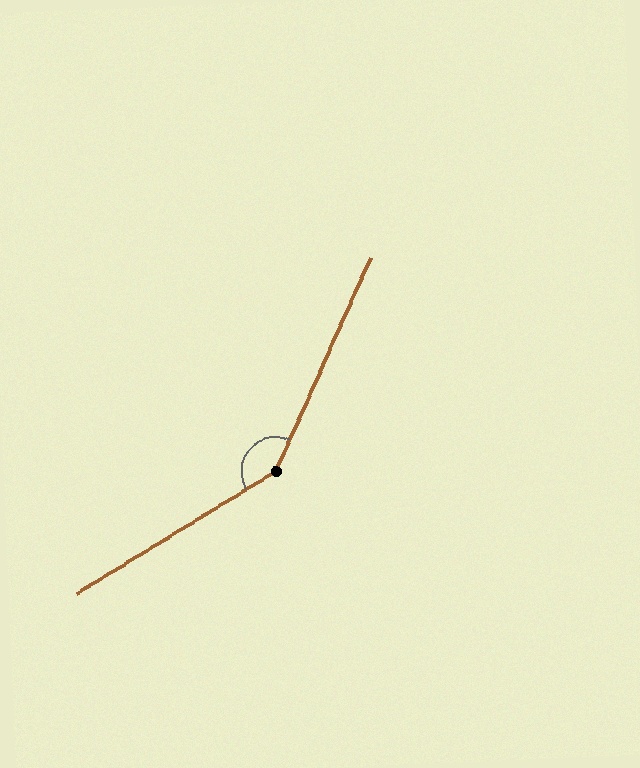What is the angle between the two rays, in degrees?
Approximately 145 degrees.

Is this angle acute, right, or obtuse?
It is obtuse.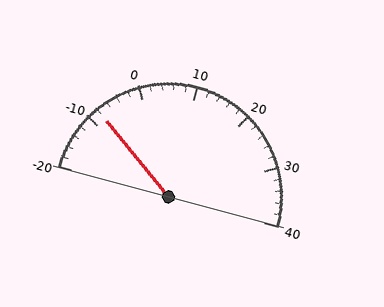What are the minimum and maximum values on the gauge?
The gauge ranges from -20 to 40.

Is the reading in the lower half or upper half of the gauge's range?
The reading is in the lower half of the range (-20 to 40).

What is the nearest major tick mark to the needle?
The nearest major tick mark is -10.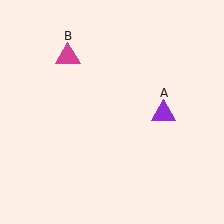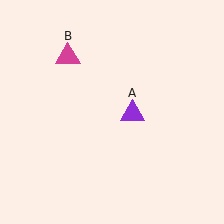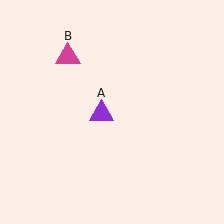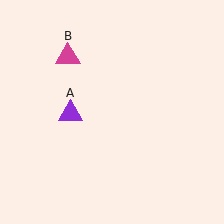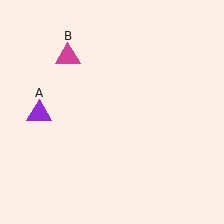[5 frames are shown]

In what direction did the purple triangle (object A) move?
The purple triangle (object A) moved left.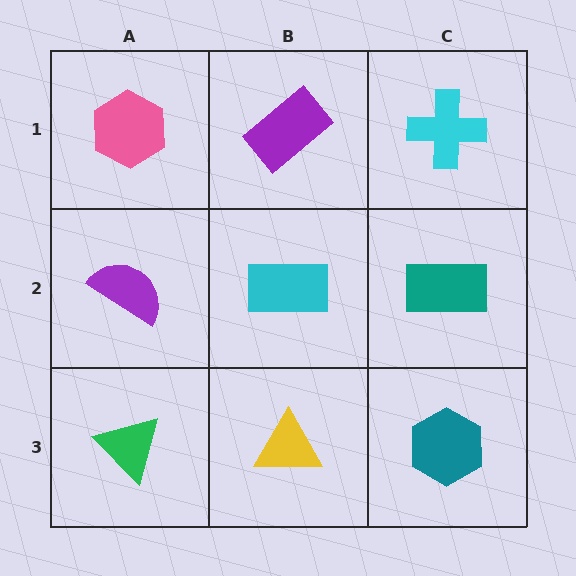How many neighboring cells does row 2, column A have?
3.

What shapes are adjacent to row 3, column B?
A cyan rectangle (row 2, column B), a green triangle (row 3, column A), a teal hexagon (row 3, column C).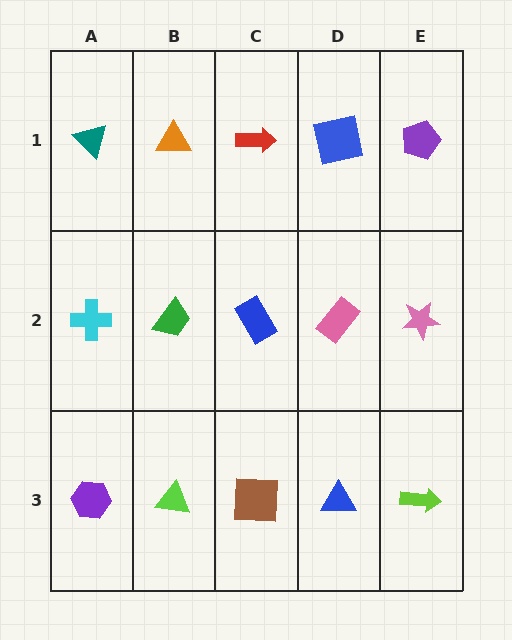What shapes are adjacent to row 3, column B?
A green trapezoid (row 2, column B), a purple hexagon (row 3, column A), a brown square (row 3, column C).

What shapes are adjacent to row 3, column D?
A pink rectangle (row 2, column D), a brown square (row 3, column C), a lime arrow (row 3, column E).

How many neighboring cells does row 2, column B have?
4.